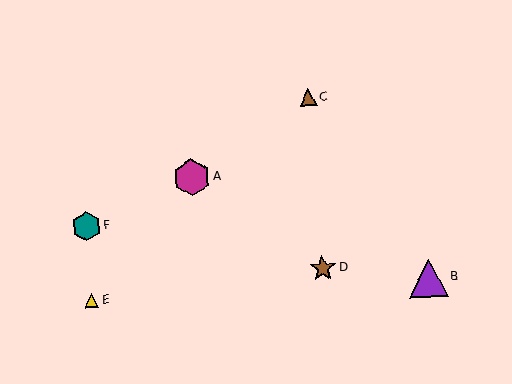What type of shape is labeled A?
Shape A is a magenta hexagon.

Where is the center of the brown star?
The center of the brown star is at (323, 268).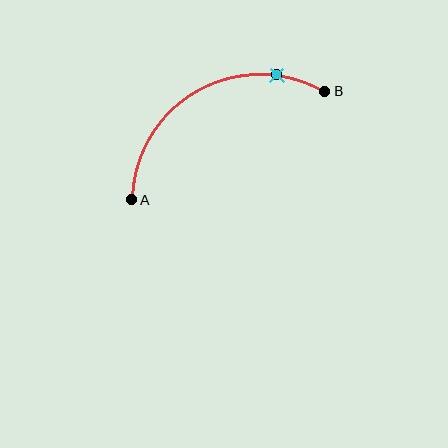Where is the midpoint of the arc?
The arc midpoint is the point on the curve farthest from the straight line joining A and B. It sits above that line.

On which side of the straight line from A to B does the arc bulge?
The arc bulges above the straight line connecting A and B.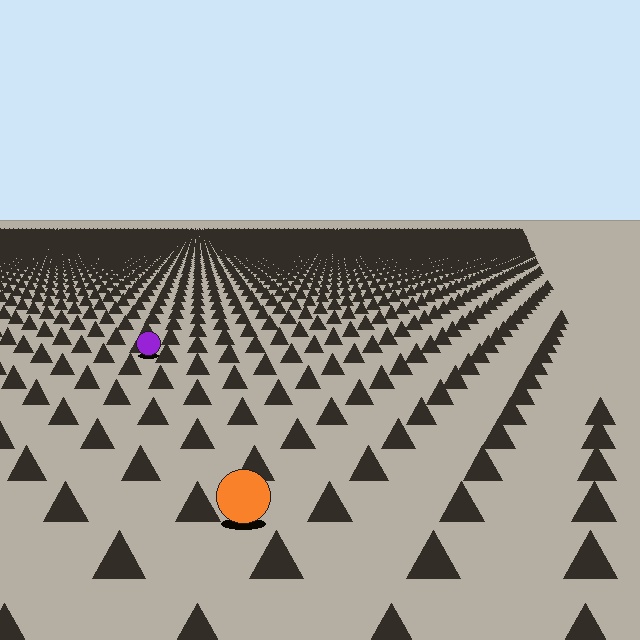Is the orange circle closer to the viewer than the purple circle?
Yes. The orange circle is closer — you can tell from the texture gradient: the ground texture is coarser near it.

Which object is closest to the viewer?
The orange circle is closest. The texture marks near it are larger and more spread out.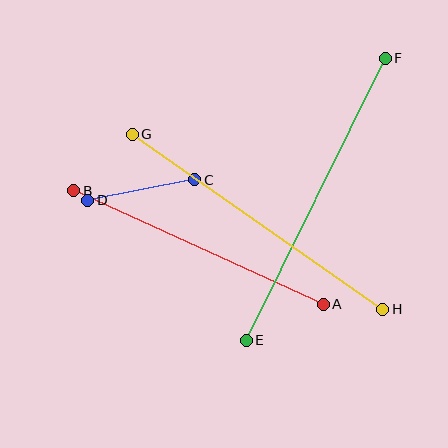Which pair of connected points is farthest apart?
Points E and F are farthest apart.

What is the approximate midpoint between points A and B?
The midpoint is at approximately (198, 248) pixels.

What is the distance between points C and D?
The distance is approximately 109 pixels.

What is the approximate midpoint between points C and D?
The midpoint is at approximately (141, 190) pixels.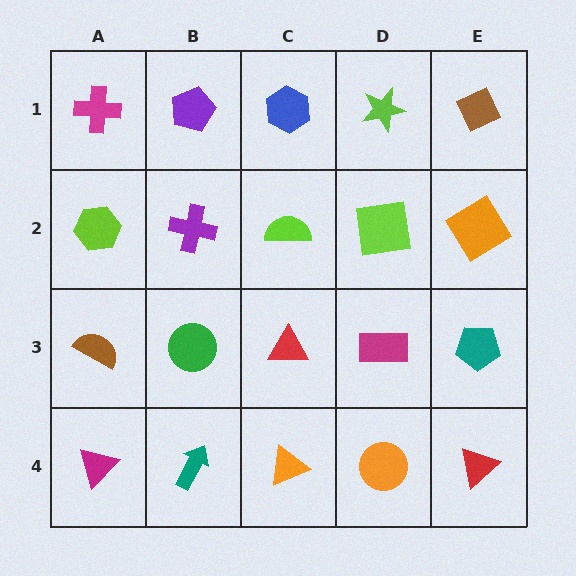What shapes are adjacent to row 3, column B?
A purple cross (row 2, column B), a teal arrow (row 4, column B), a brown semicircle (row 3, column A), a red triangle (row 3, column C).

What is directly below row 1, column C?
A lime semicircle.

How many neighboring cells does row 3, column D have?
4.